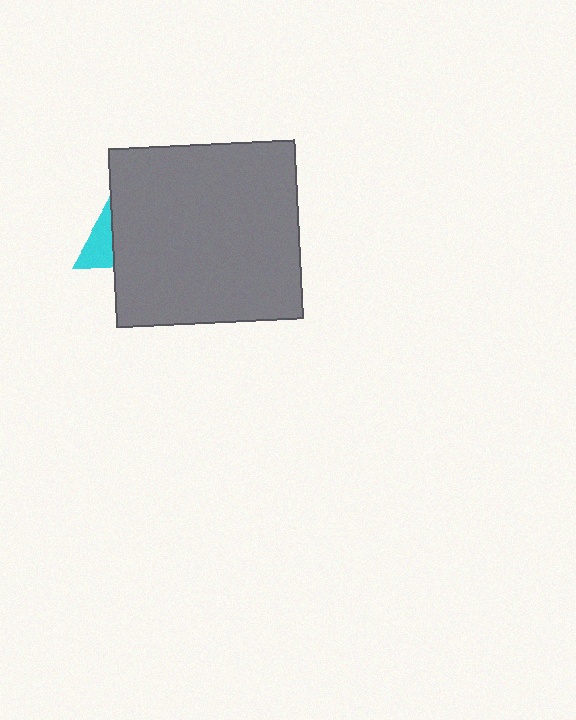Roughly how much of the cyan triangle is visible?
A small part of it is visible (roughly 38%).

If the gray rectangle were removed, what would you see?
You would see the complete cyan triangle.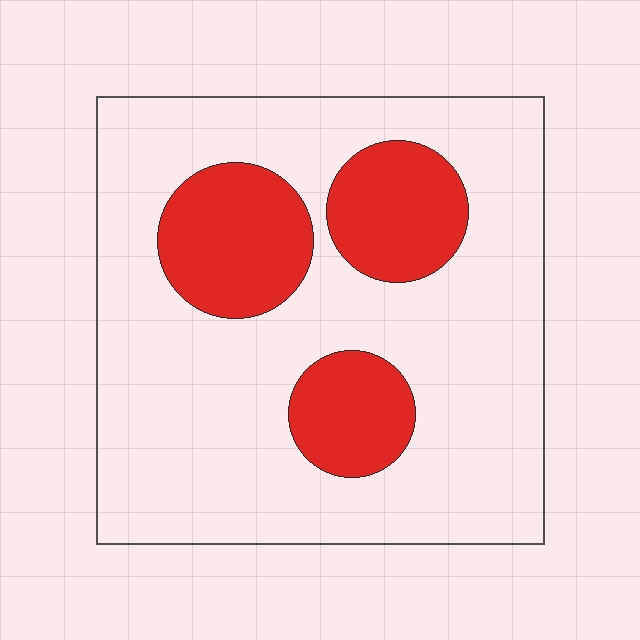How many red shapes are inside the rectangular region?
3.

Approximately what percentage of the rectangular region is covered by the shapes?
Approximately 25%.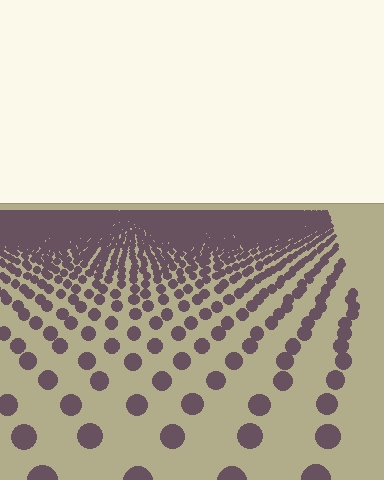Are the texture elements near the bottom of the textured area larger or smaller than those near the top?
Larger. Near the bottom, elements are closer to the viewer and appear at a bigger on-screen size.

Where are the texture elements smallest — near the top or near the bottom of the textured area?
Near the top.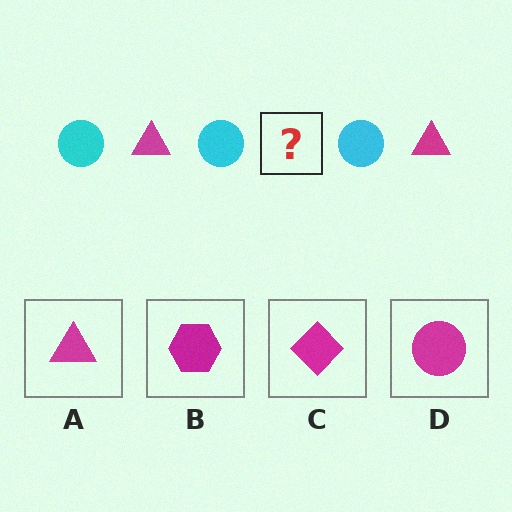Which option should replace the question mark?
Option A.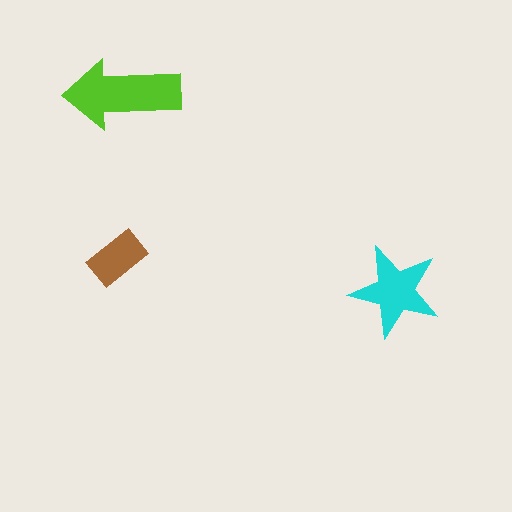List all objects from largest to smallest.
The lime arrow, the cyan star, the brown rectangle.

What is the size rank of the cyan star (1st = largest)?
2nd.